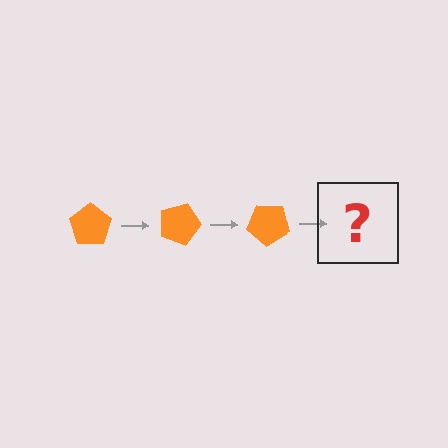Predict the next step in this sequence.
The next step is an orange pentagon rotated 60 degrees.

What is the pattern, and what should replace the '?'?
The pattern is that the pentagon rotates 20 degrees each step. The '?' should be an orange pentagon rotated 60 degrees.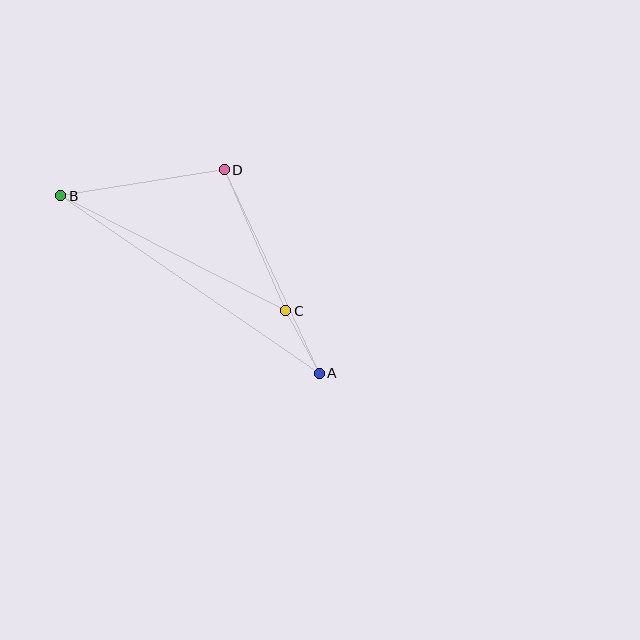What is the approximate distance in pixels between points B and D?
The distance between B and D is approximately 166 pixels.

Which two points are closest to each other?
Points A and C are closest to each other.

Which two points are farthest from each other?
Points A and B are farthest from each other.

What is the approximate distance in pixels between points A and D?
The distance between A and D is approximately 225 pixels.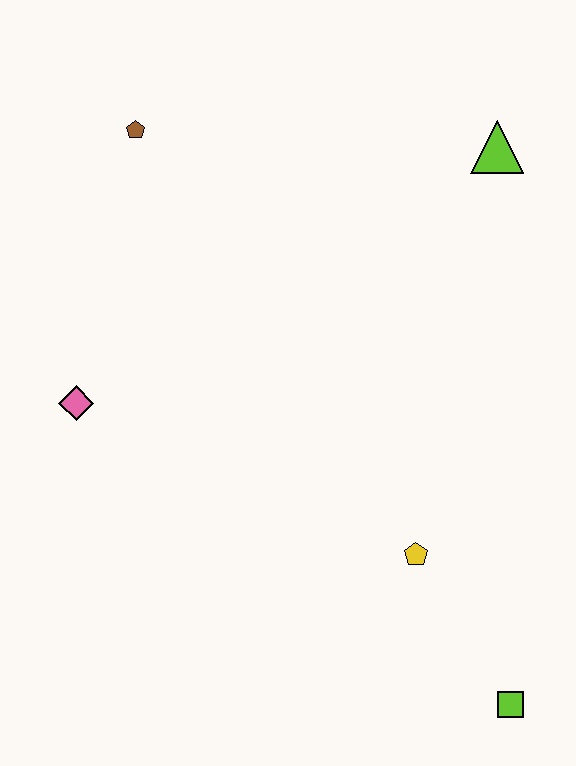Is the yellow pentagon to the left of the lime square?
Yes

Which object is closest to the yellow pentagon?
The lime square is closest to the yellow pentagon.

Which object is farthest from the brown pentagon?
The lime square is farthest from the brown pentagon.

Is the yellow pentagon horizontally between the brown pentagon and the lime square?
Yes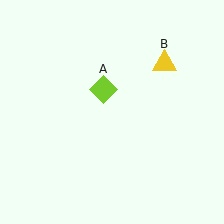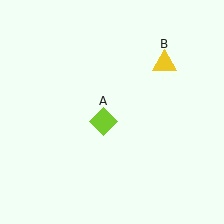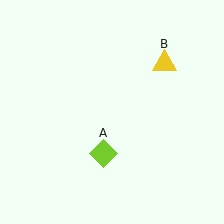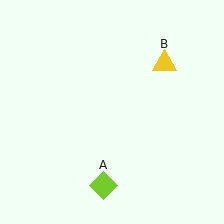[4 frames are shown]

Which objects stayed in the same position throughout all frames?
Yellow triangle (object B) remained stationary.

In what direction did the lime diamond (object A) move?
The lime diamond (object A) moved down.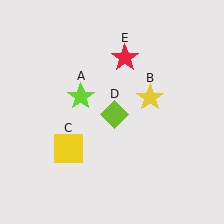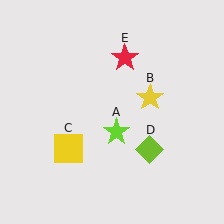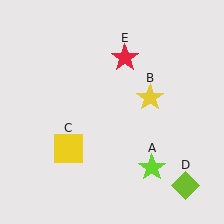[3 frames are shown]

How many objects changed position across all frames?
2 objects changed position: lime star (object A), lime diamond (object D).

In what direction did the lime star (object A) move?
The lime star (object A) moved down and to the right.